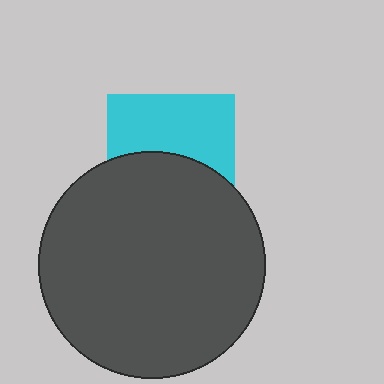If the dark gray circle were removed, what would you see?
You would see the complete cyan square.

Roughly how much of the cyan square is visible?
About half of it is visible (roughly 52%).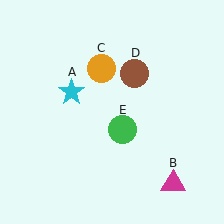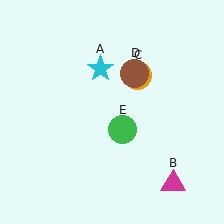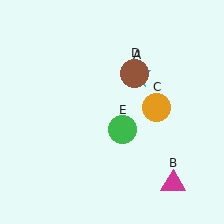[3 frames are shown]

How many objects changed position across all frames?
2 objects changed position: cyan star (object A), orange circle (object C).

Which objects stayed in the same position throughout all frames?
Magenta triangle (object B) and brown circle (object D) and green circle (object E) remained stationary.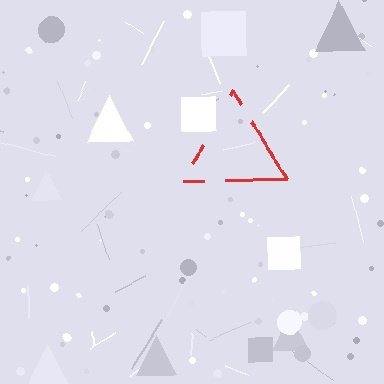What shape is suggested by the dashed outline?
The dashed outline suggests a triangle.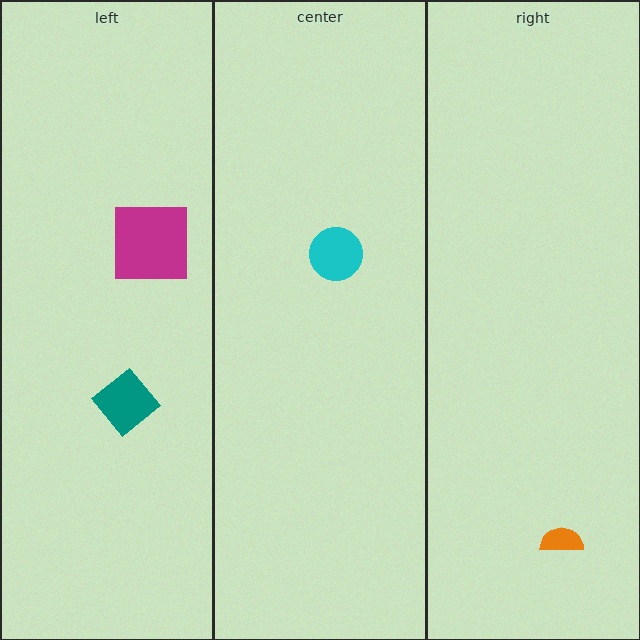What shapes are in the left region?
The magenta square, the teal diamond.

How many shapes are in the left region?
2.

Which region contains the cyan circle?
The center region.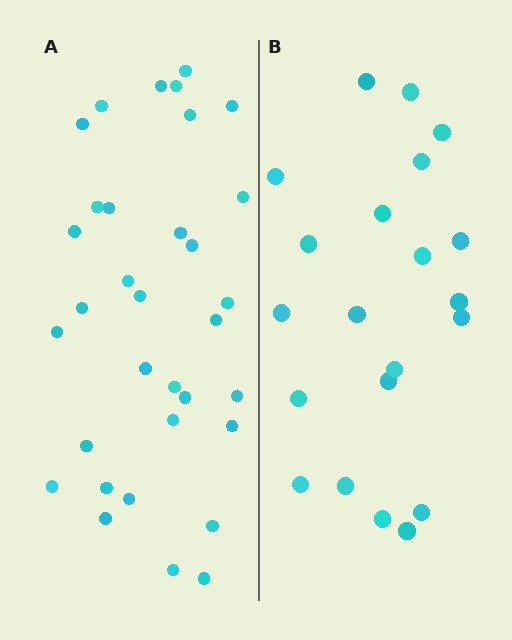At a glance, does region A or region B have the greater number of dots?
Region A (the left region) has more dots.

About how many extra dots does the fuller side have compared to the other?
Region A has roughly 12 or so more dots than region B.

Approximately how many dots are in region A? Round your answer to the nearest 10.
About 30 dots. (The exact count is 33, which rounds to 30.)